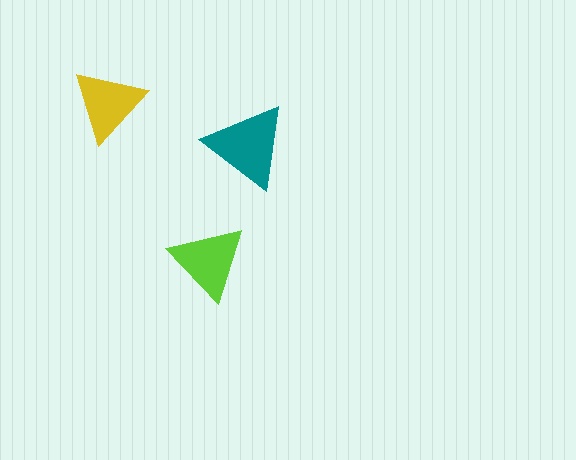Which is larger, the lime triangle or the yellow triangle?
The lime one.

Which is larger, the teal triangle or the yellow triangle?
The teal one.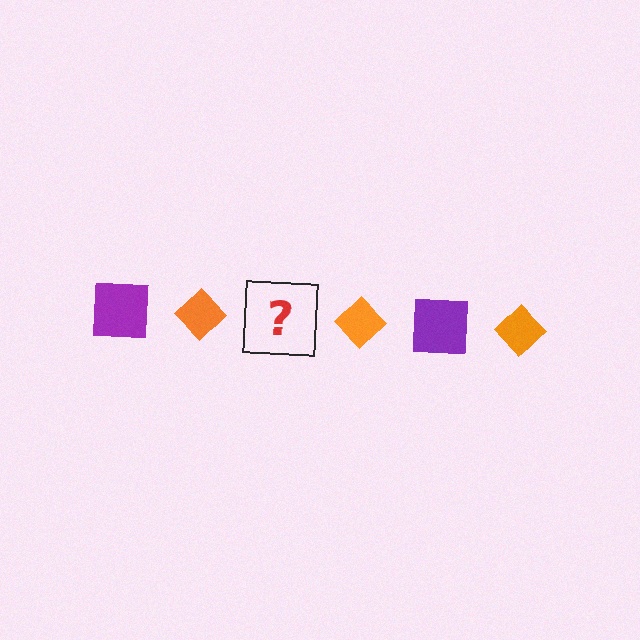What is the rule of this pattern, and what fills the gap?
The rule is that the pattern alternates between purple square and orange diamond. The gap should be filled with a purple square.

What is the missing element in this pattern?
The missing element is a purple square.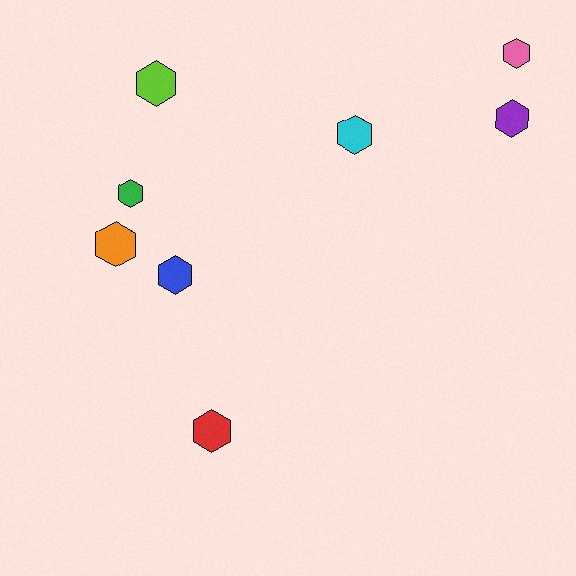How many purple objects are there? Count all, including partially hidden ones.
There is 1 purple object.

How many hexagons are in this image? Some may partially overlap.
There are 8 hexagons.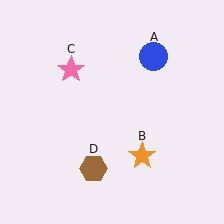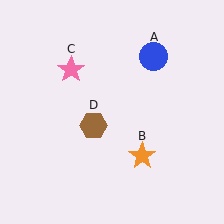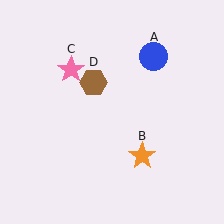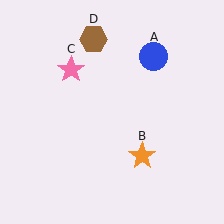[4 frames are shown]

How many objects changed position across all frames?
1 object changed position: brown hexagon (object D).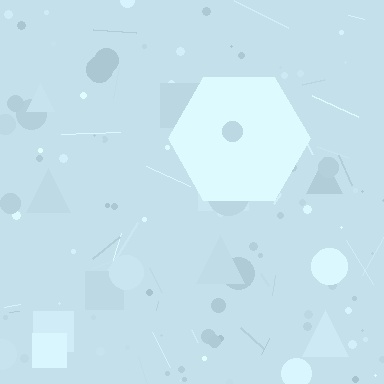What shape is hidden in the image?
A hexagon is hidden in the image.